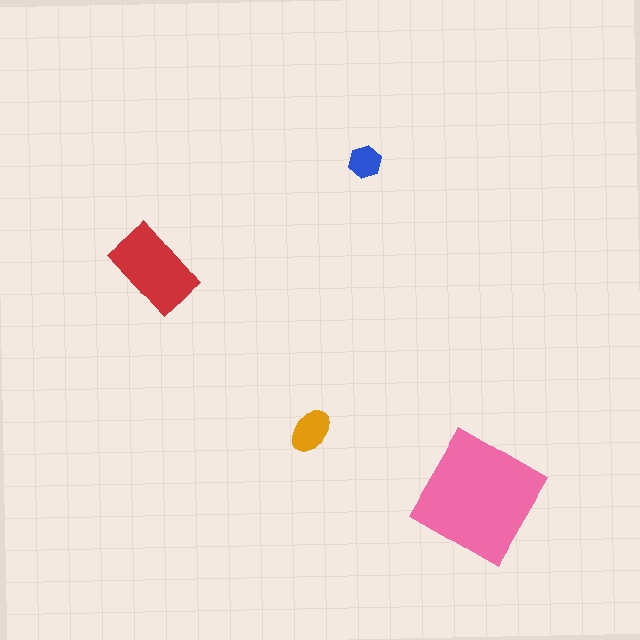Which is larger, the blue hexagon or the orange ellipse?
The orange ellipse.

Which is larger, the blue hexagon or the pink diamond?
The pink diamond.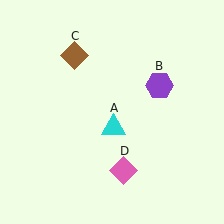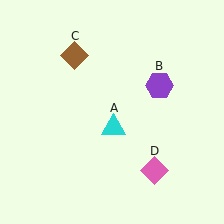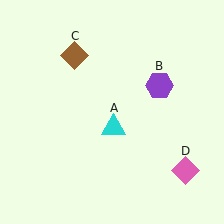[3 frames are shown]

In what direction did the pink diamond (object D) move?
The pink diamond (object D) moved right.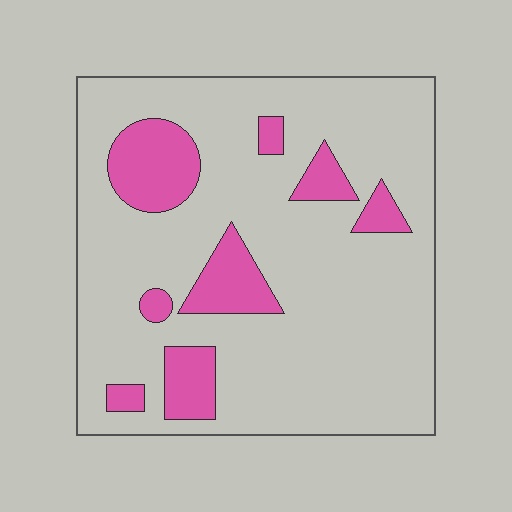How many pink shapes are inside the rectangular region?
8.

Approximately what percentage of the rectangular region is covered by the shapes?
Approximately 20%.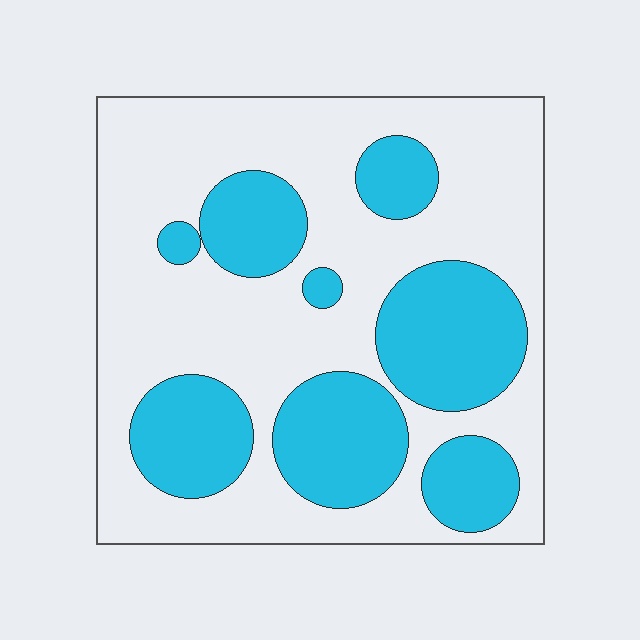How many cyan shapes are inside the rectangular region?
8.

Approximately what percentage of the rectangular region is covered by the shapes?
Approximately 35%.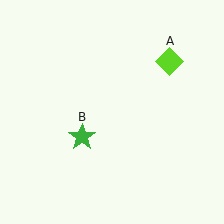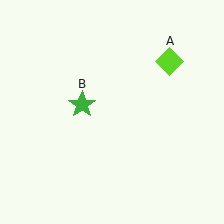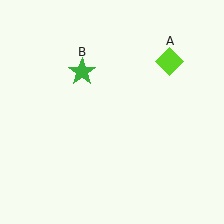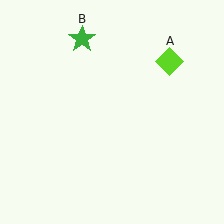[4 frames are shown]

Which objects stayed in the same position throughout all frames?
Lime diamond (object A) remained stationary.